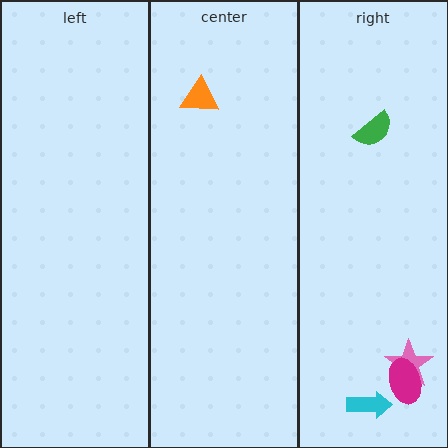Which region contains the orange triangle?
The center region.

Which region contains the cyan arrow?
The right region.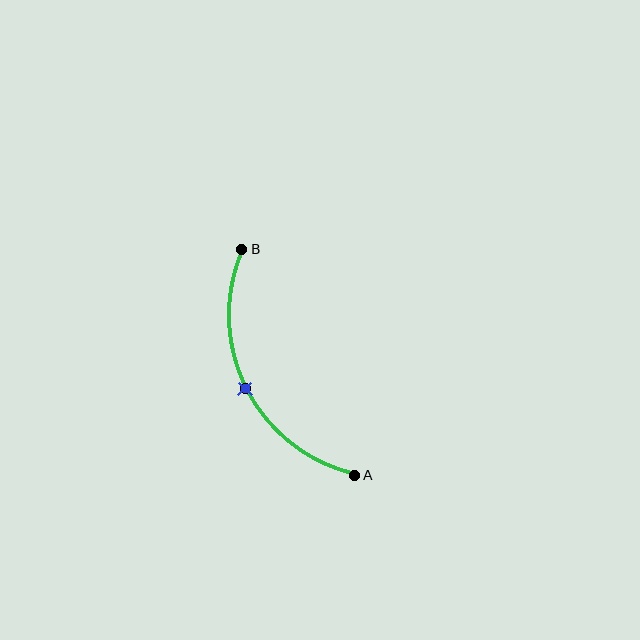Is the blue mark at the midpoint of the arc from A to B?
Yes. The blue mark lies on the arc at equal arc-length from both A and B — it is the arc midpoint.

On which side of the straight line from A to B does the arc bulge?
The arc bulges to the left of the straight line connecting A and B.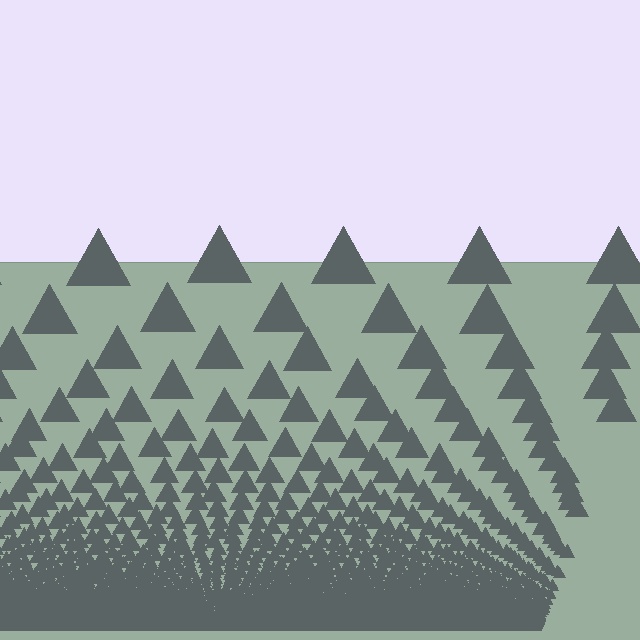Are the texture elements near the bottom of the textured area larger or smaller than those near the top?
Smaller. The gradient is inverted — elements near the bottom are smaller and denser.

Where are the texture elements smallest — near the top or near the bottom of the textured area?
Near the bottom.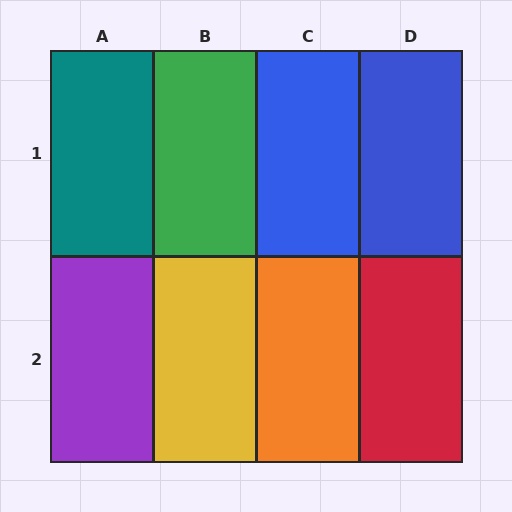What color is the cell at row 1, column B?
Green.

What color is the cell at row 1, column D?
Blue.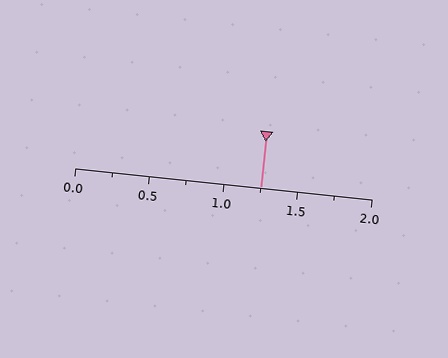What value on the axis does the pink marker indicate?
The marker indicates approximately 1.25.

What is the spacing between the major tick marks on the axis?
The major ticks are spaced 0.5 apart.